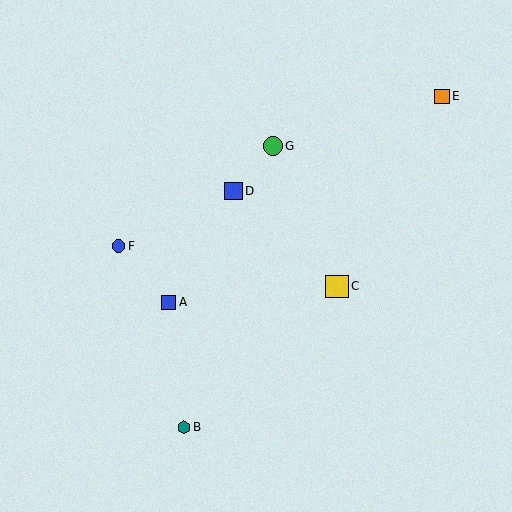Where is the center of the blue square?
The center of the blue square is at (234, 191).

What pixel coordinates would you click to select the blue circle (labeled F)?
Click at (119, 246) to select the blue circle F.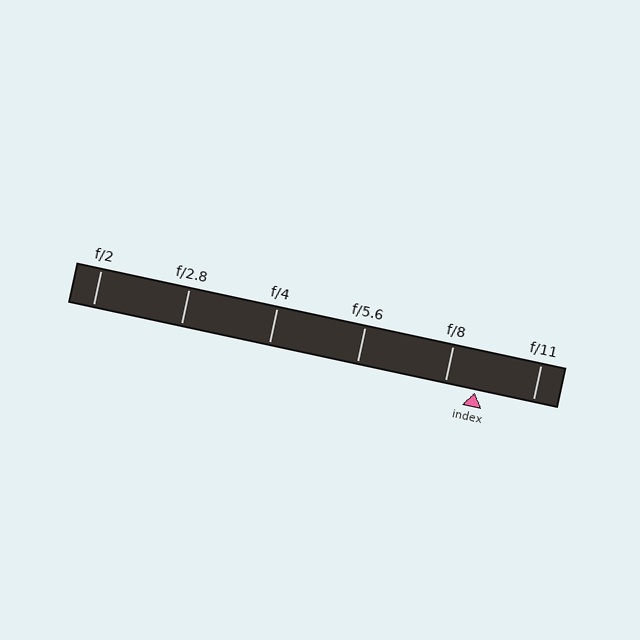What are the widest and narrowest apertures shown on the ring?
The widest aperture shown is f/2 and the narrowest is f/11.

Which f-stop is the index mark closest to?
The index mark is closest to f/8.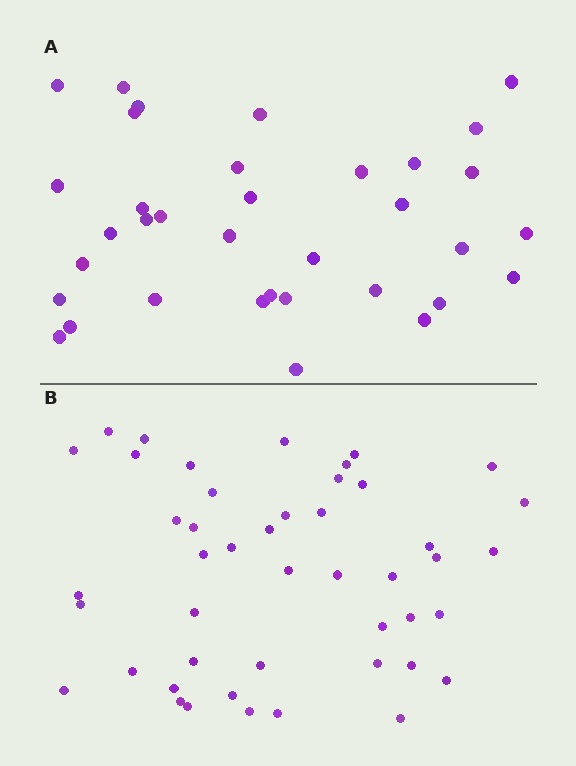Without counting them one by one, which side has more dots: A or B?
Region B (the bottom region) has more dots.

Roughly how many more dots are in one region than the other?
Region B has roughly 12 or so more dots than region A.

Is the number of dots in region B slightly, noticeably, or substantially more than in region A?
Region B has noticeably more, but not dramatically so. The ratio is roughly 1.3 to 1.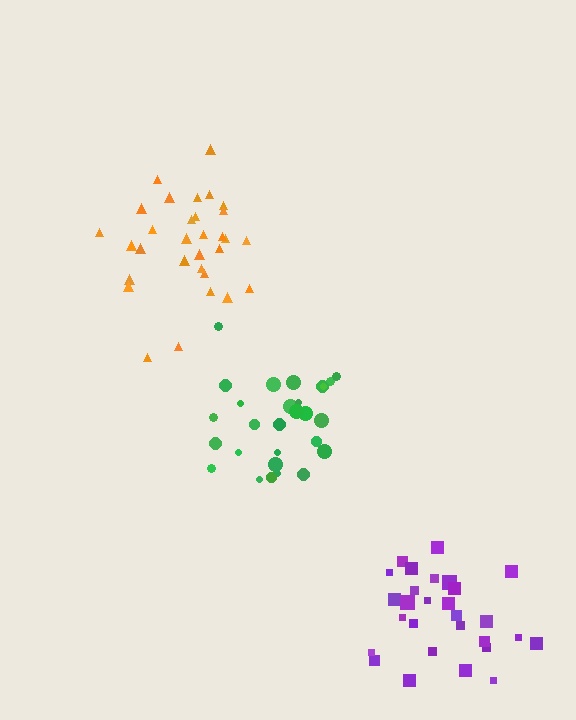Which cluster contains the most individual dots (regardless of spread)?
Orange (31).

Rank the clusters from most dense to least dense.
green, purple, orange.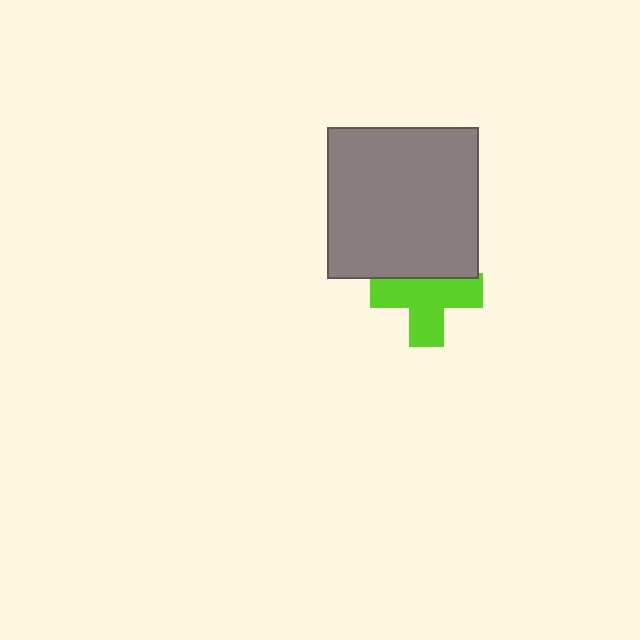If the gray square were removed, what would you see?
You would see the complete lime cross.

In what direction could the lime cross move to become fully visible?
The lime cross could move down. That would shift it out from behind the gray square entirely.